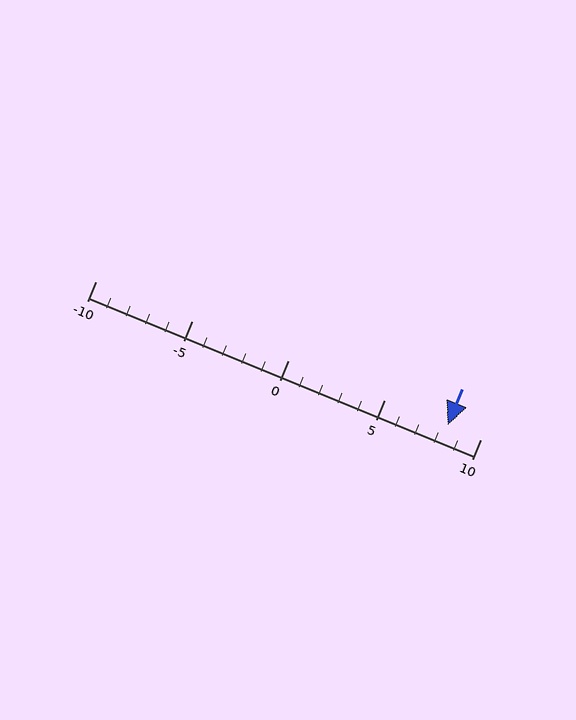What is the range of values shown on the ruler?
The ruler shows values from -10 to 10.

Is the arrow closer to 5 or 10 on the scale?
The arrow is closer to 10.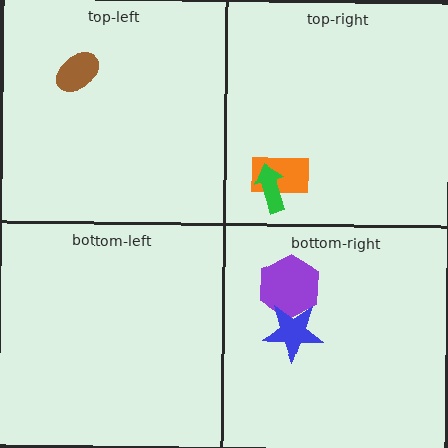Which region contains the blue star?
The bottom-right region.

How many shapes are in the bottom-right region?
2.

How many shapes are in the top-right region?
2.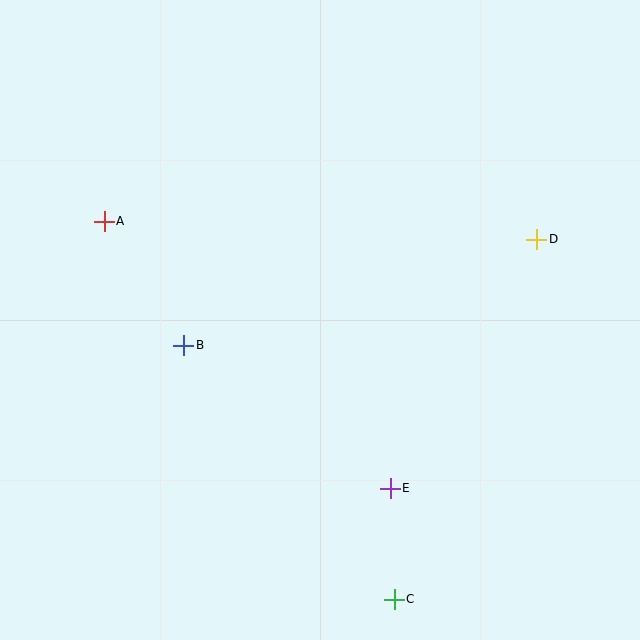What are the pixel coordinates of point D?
Point D is at (537, 239).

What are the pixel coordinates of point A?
Point A is at (104, 221).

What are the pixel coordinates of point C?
Point C is at (394, 599).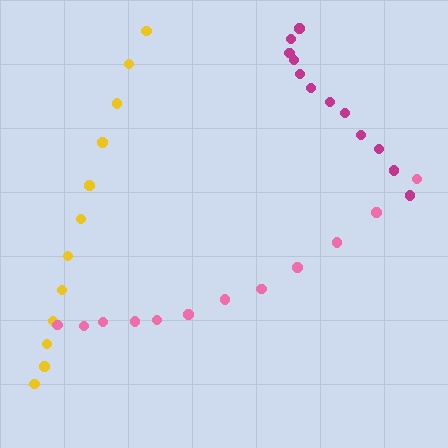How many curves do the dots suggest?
There are 3 distinct paths.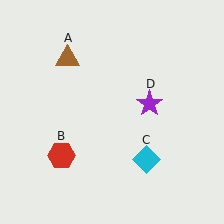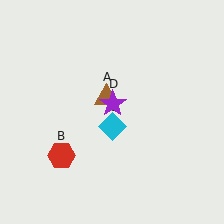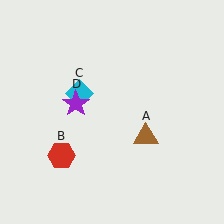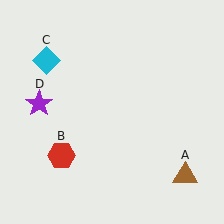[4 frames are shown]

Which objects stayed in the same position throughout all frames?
Red hexagon (object B) remained stationary.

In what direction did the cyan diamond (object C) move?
The cyan diamond (object C) moved up and to the left.